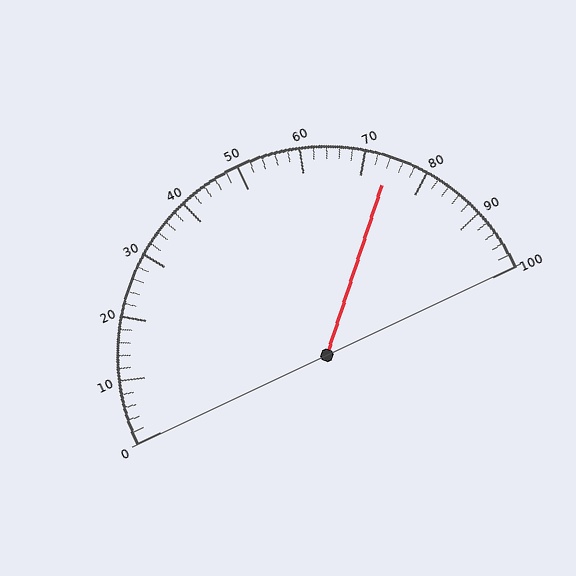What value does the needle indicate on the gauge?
The needle indicates approximately 74.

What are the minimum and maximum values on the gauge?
The gauge ranges from 0 to 100.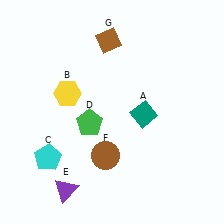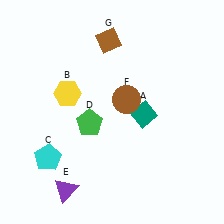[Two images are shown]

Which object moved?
The brown circle (F) moved up.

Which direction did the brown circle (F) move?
The brown circle (F) moved up.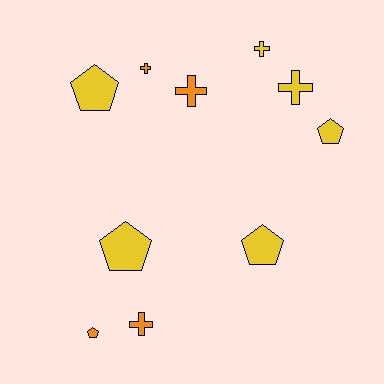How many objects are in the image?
There are 10 objects.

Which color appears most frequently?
Yellow, with 6 objects.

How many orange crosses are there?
There are 3 orange crosses.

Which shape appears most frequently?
Pentagon, with 5 objects.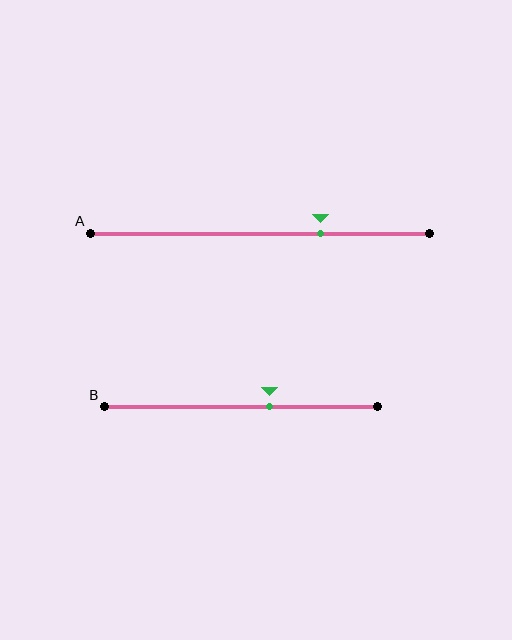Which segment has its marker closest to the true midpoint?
Segment B has its marker closest to the true midpoint.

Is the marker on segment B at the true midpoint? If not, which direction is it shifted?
No, the marker on segment B is shifted to the right by about 11% of the segment length.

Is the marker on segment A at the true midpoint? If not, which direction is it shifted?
No, the marker on segment A is shifted to the right by about 18% of the segment length.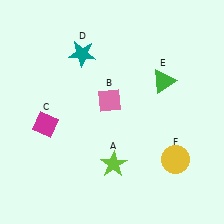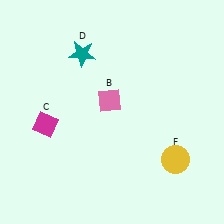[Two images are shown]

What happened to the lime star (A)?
The lime star (A) was removed in Image 2. It was in the bottom-right area of Image 1.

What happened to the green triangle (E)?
The green triangle (E) was removed in Image 2. It was in the top-right area of Image 1.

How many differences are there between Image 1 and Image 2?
There are 2 differences between the two images.